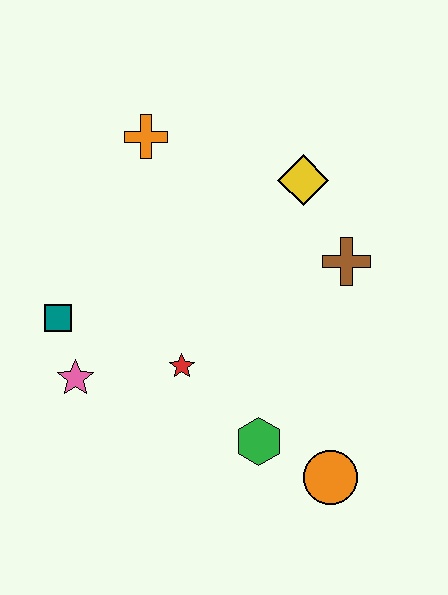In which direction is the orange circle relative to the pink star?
The orange circle is to the right of the pink star.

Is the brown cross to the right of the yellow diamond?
Yes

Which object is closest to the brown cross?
The yellow diamond is closest to the brown cross.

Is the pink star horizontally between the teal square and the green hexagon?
Yes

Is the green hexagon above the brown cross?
No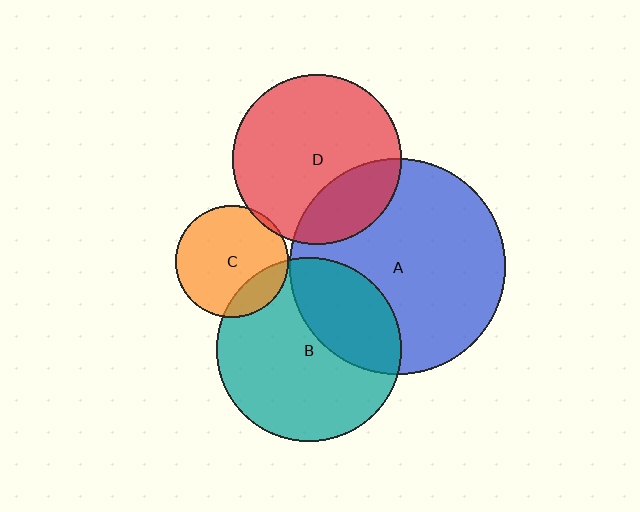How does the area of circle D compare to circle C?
Approximately 2.3 times.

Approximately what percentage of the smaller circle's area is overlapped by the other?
Approximately 20%.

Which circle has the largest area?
Circle A (blue).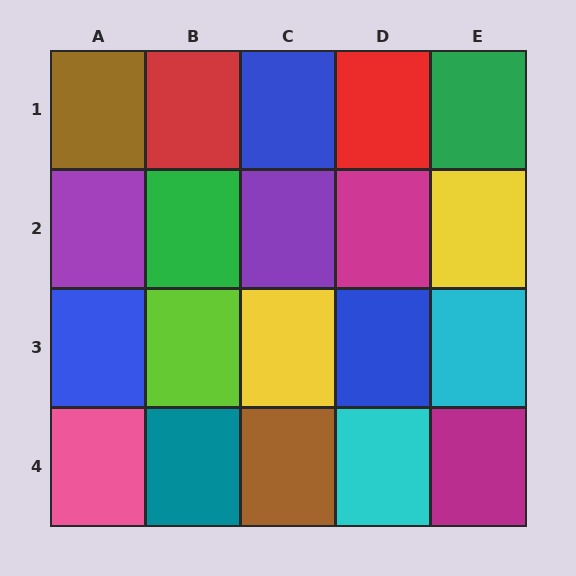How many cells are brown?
2 cells are brown.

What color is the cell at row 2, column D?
Magenta.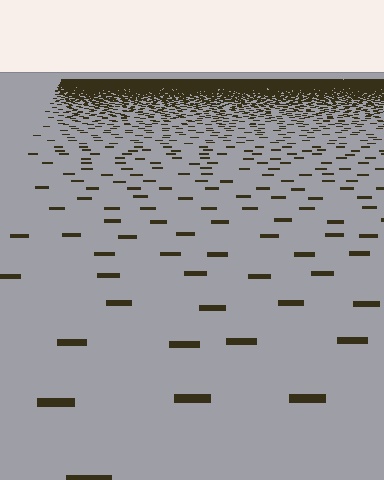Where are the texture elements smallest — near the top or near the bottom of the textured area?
Near the top.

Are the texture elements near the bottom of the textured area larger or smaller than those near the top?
Larger. Near the bottom, elements are closer to the viewer and appear at a bigger on-screen size.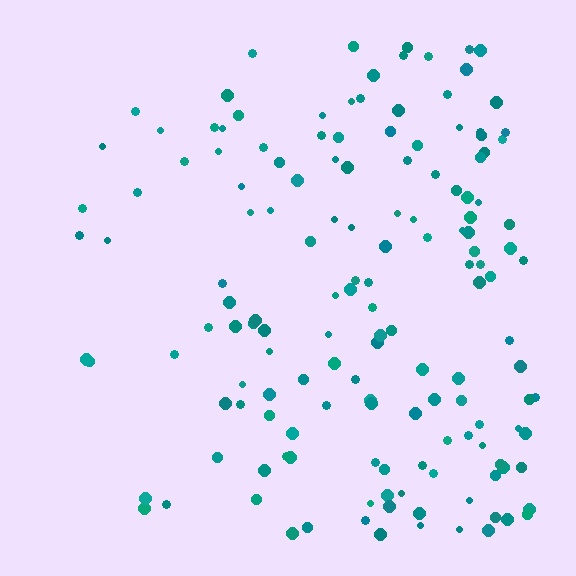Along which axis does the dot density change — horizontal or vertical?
Horizontal.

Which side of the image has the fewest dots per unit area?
The left.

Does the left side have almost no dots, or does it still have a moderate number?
Still a moderate number, just noticeably fewer than the right.